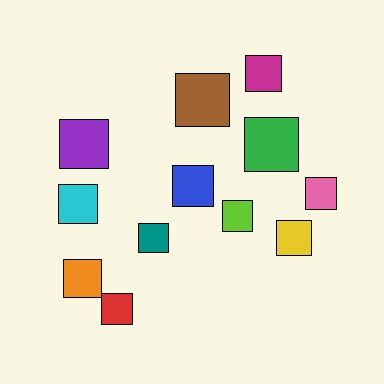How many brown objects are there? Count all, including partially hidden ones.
There is 1 brown object.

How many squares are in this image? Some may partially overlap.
There are 12 squares.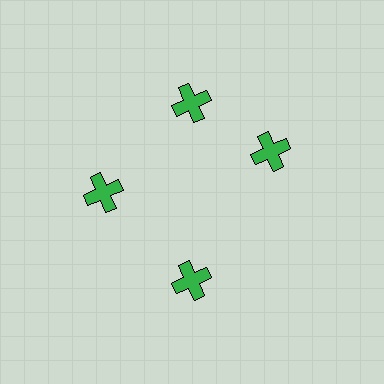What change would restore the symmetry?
The symmetry would be restored by rotating it back into even spacing with its neighbors so that all 4 crosses sit at equal angles and equal distance from the center.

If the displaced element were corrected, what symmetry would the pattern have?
It would have 4-fold rotational symmetry — the pattern would map onto itself every 90 degrees.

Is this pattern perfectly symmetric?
No. The 4 green crosses are arranged in a ring, but one element near the 3 o'clock position is rotated out of alignment along the ring, breaking the 4-fold rotational symmetry.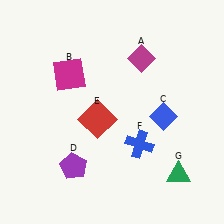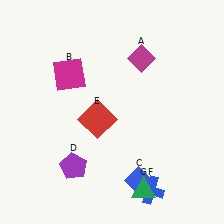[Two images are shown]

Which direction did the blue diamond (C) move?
The blue diamond (C) moved down.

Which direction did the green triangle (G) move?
The green triangle (G) moved left.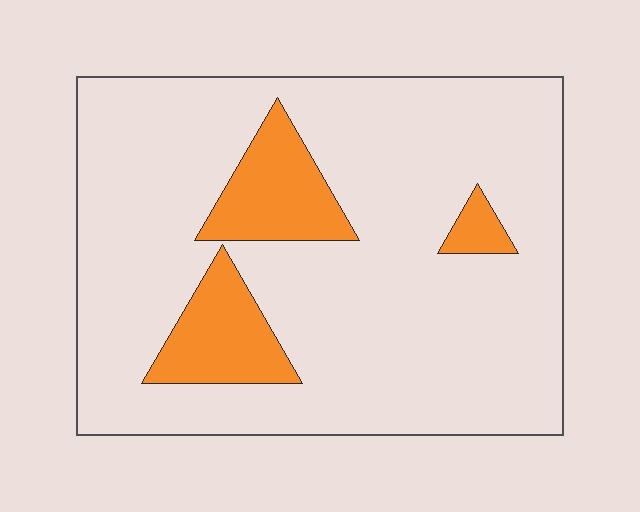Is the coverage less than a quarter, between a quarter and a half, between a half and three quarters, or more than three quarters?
Less than a quarter.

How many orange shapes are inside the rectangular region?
3.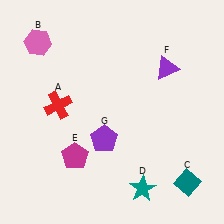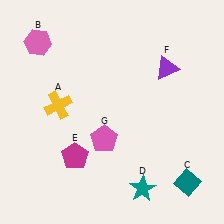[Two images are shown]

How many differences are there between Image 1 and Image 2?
There are 2 differences between the two images.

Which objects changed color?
A changed from red to yellow. G changed from purple to pink.